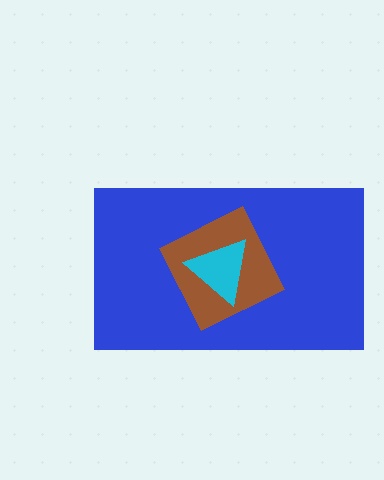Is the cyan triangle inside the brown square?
Yes.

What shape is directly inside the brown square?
The cyan triangle.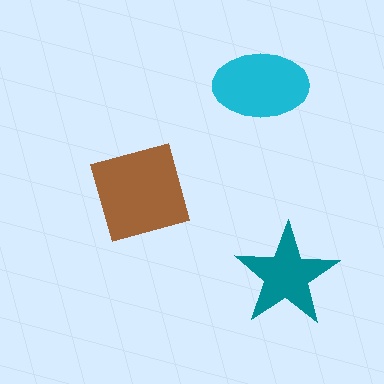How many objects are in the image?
There are 3 objects in the image.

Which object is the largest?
The brown diamond.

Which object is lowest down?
The teal star is bottommost.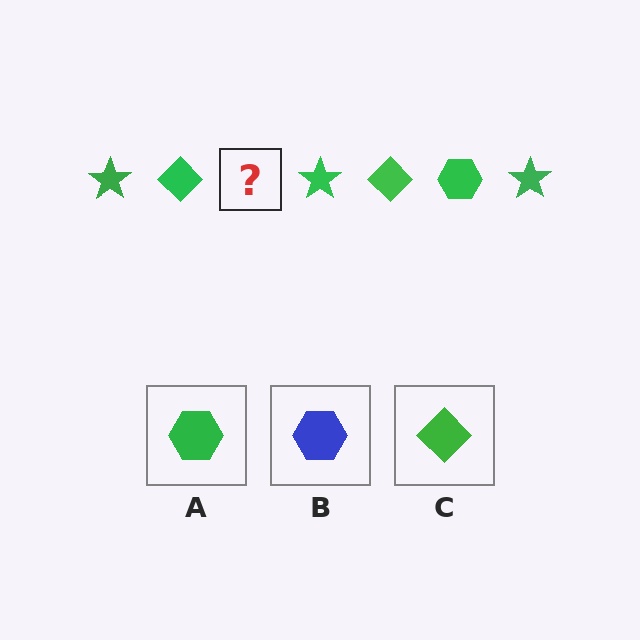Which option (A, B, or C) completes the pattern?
A.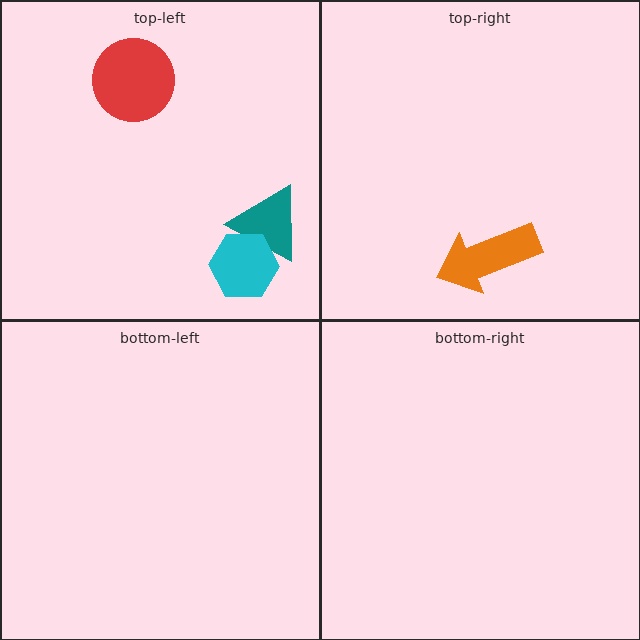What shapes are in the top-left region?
The teal triangle, the cyan hexagon, the red circle.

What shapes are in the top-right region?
The orange arrow.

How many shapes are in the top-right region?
1.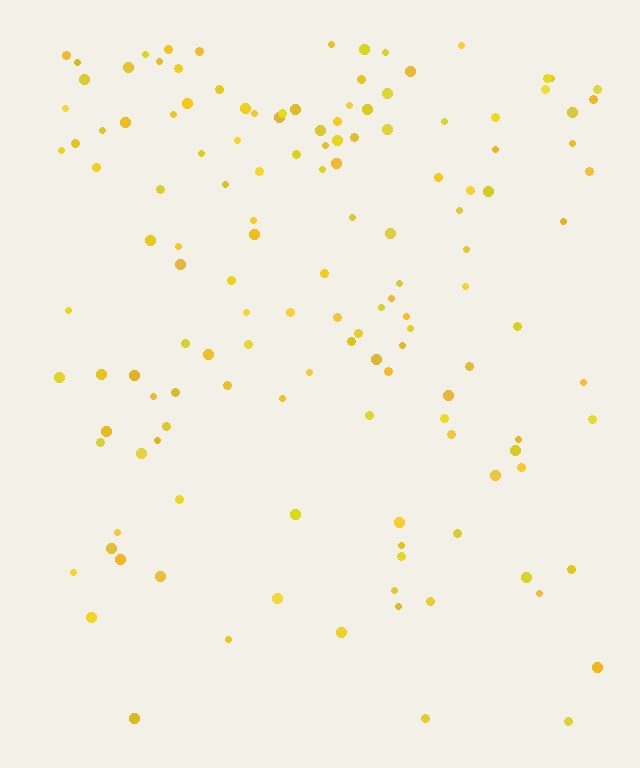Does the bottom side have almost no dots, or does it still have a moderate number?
Still a moderate number, just noticeably fewer than the top.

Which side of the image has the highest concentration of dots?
The top.